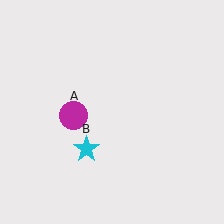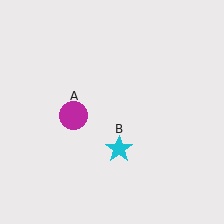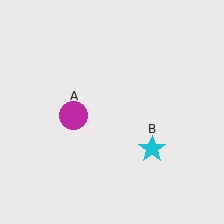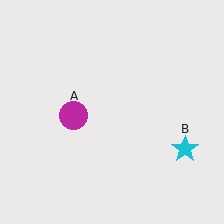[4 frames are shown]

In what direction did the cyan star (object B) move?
The cyan star (object B) moved right.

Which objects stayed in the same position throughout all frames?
Magenta circle (object A) remained stationary.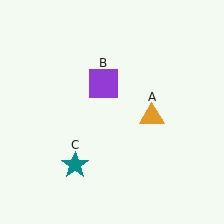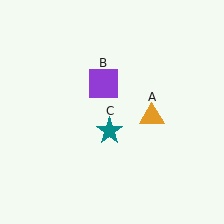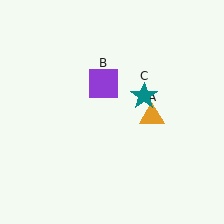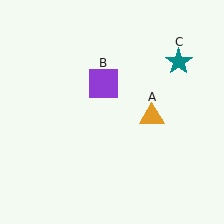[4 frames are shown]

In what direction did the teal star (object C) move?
The teal star (object C) moved up and to the right.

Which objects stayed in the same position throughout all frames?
Orange triangle (object A) and purple square (object B) remained stationary.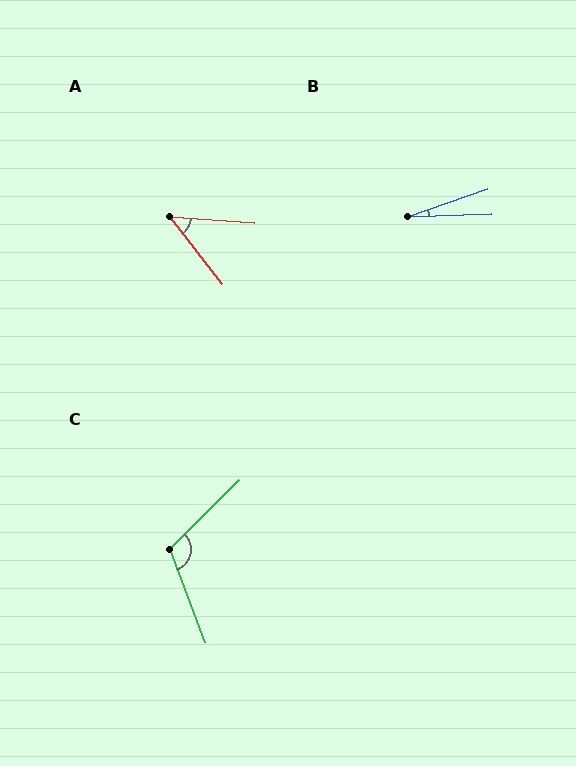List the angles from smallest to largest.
B (17°), A (48°), C (114°).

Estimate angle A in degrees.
Approximately 48 degrees.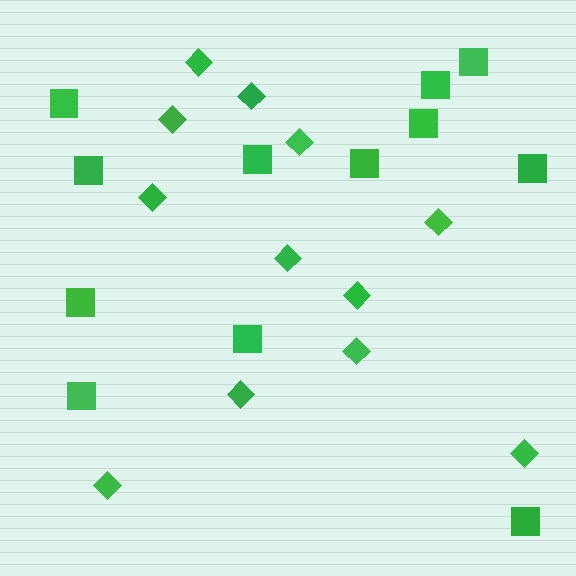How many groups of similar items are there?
There are 2 groups: one group of diamonds (12) and one group of squares (12).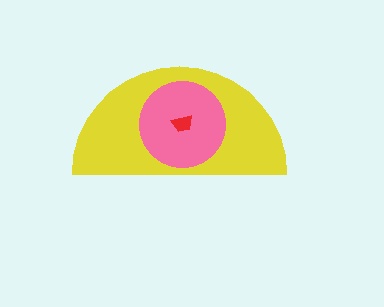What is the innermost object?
The red trapezoid.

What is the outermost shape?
The yellow semicircle.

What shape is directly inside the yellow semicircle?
The pink circle.